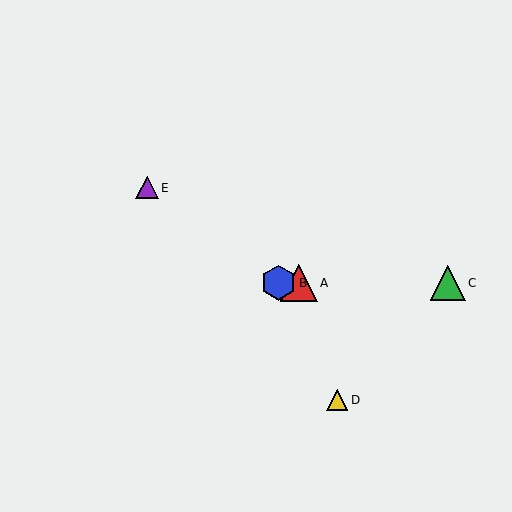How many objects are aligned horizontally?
3 objects (A, B, C) are aligned horizontally.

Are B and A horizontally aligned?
Yes, both are at y≈283.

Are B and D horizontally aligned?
No, B is at y≈283 and D is at y≈400.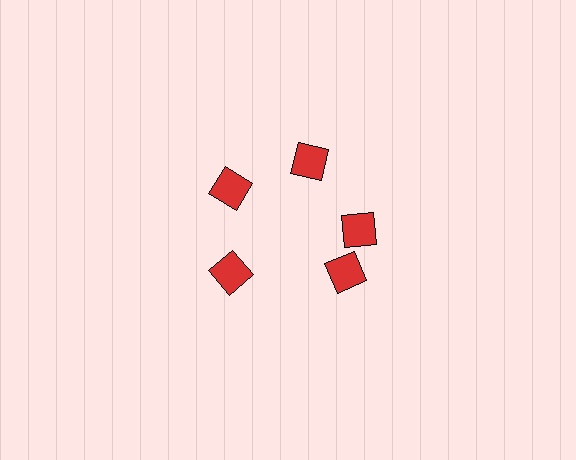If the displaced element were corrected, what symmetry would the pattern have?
It would have 5-fold rotational symmetry — the pattern would map onto itself every 72 degrees.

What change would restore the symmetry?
The symmetry would be restored by rotating it back into even spacing with its neighbors so that all 5 diamonds sit at equal angles and equal distance from the center.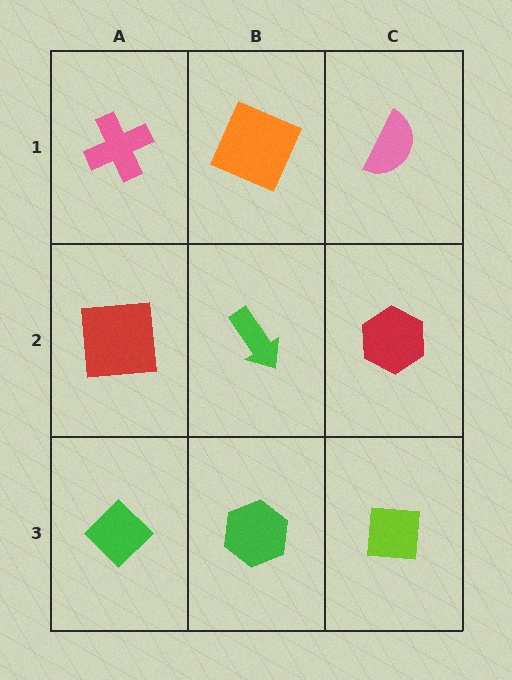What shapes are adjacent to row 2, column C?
A pink semicircle (row 1, column C), a lime square (row 3, column C), a green arrow (row 2, column B).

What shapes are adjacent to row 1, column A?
A red square (row 2, column A), an orange square (row 1, column B).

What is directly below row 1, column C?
A red hexagon.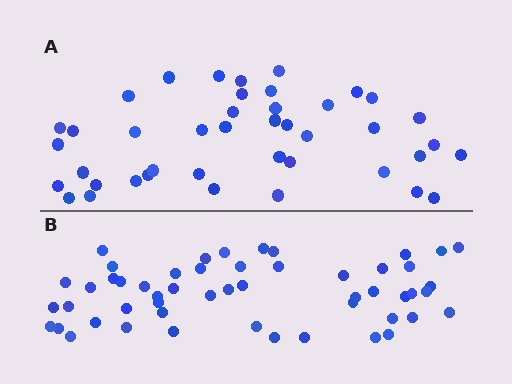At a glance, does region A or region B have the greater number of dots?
Region B (the bottom region) has more dots.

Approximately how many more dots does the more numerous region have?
Region B has roughly 10 or so more dots than region A.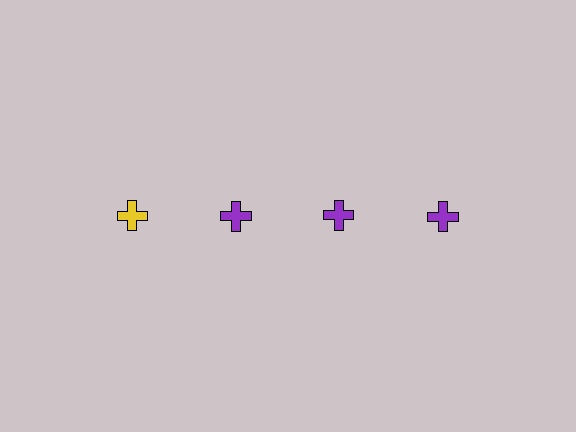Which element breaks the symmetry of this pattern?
The yellow cross in the top row, leftmost column breaks the symmetry. All other shapes are purple crosses.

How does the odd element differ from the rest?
It has a different color: yellow instead of purple.